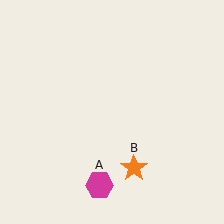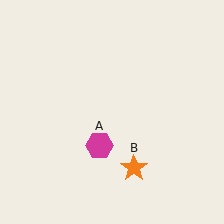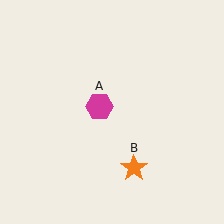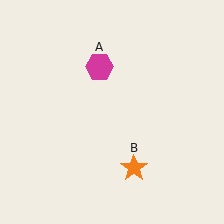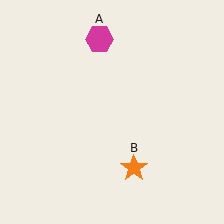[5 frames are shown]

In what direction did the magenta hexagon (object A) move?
The magenta hexagon (object A) moved up.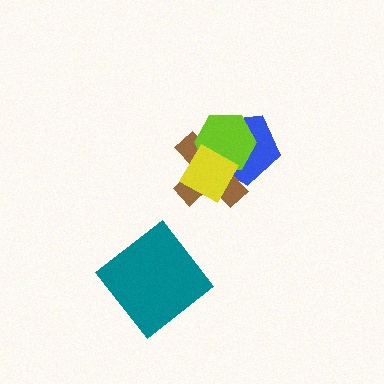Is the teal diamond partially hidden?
No, no other shape covers it.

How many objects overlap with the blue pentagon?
3 objects overlap with the blue pentagon.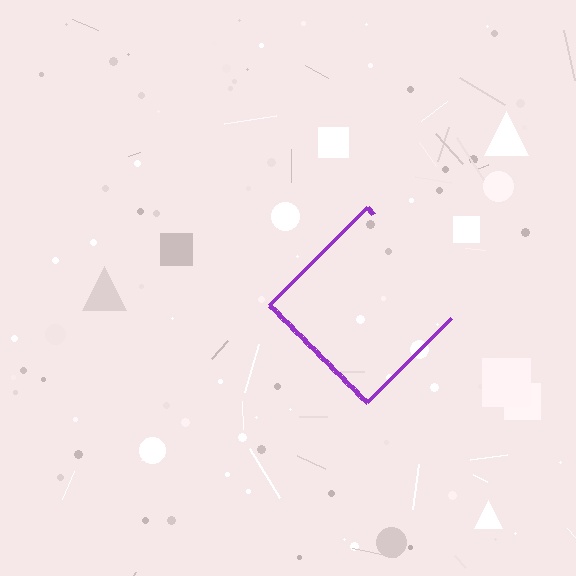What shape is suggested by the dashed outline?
The dashed outline suggests a diamond.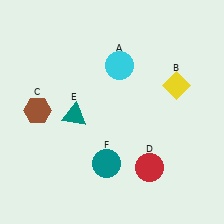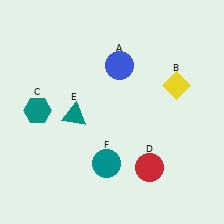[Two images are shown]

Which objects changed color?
A changed from cyan to blue. C changed from brown to teal.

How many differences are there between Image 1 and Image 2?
There are 2 differences between the two images.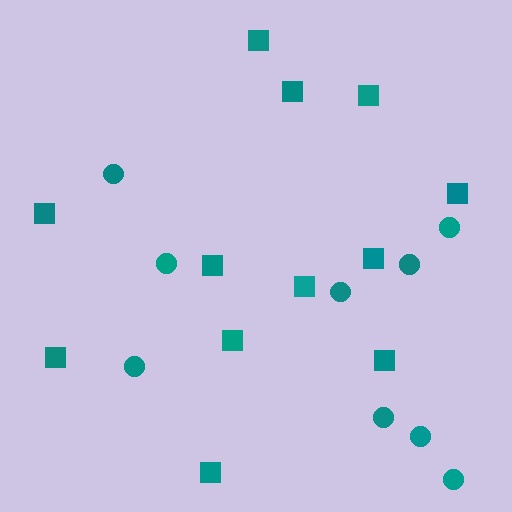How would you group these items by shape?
There are 2 groups: one group of squares (12) and one group of circles (9).